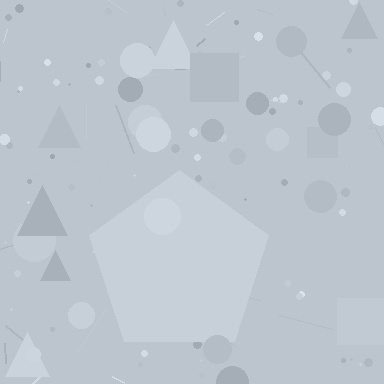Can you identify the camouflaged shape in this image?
The camouflaged shape is a pentagon.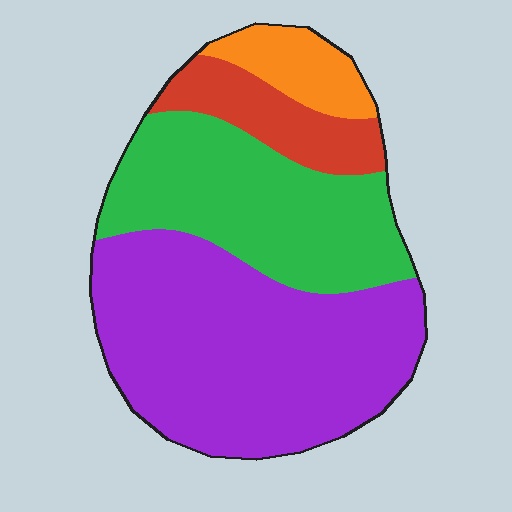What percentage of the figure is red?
Red takes up about one eighth (1/8) of the figure.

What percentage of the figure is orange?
Orange takes up about one tenth (1/10) of the figure.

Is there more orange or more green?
Green.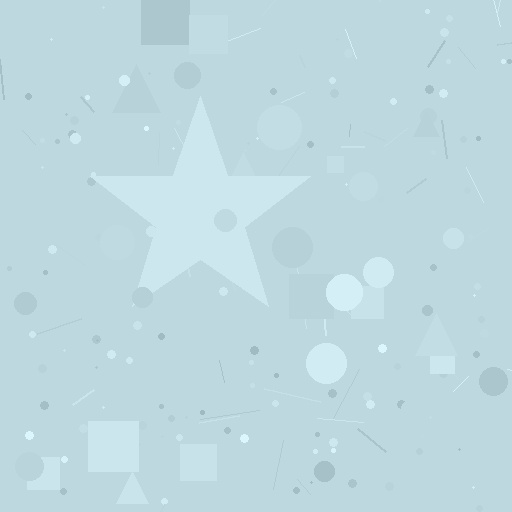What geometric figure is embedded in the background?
A star is embedded in the background.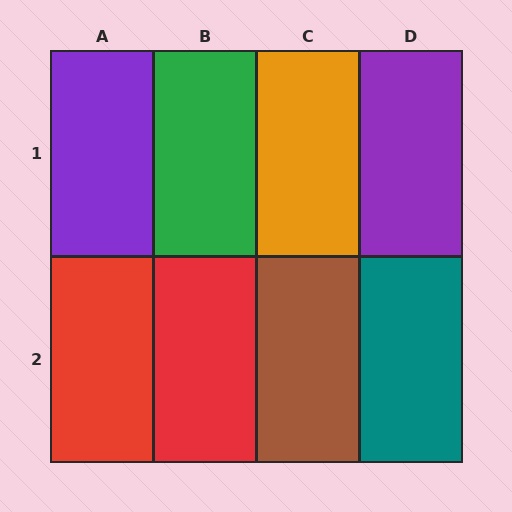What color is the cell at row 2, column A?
Red.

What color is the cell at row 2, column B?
Red.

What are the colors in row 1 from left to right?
Purple, green, orange, purple.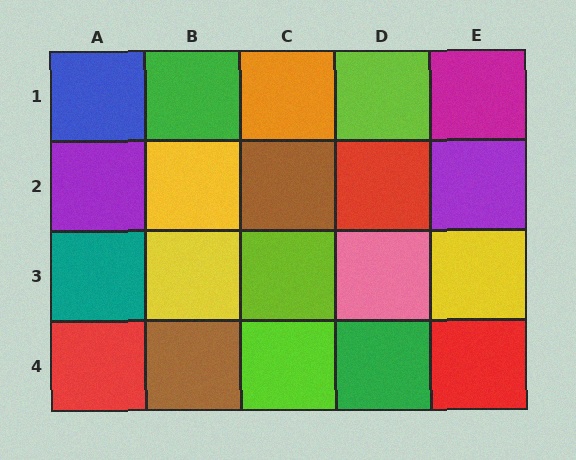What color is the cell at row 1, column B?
Green.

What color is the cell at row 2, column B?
Yellow.